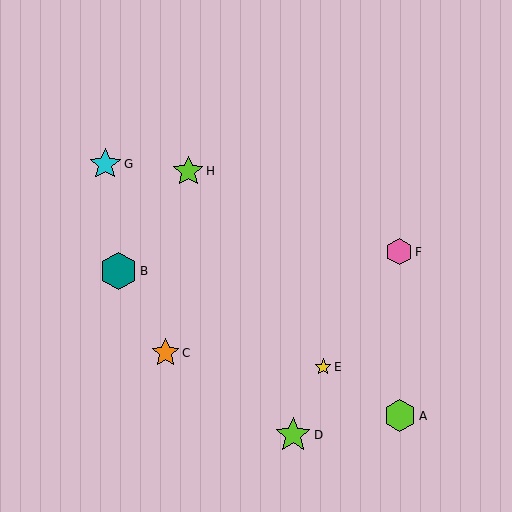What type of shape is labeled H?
Shape H is a lime star.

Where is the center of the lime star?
The center of the lime star is at (188, 171).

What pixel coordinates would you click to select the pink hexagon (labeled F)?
Click at (399, 252) to select the pink hexagon F.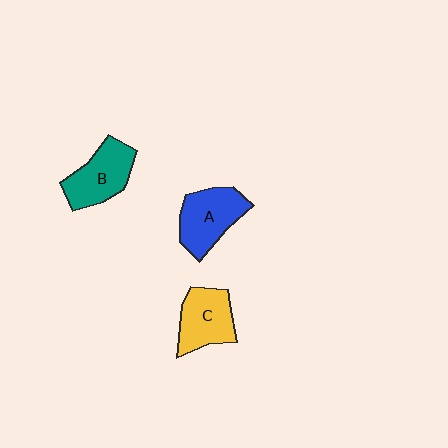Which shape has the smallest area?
Shape C (yellow).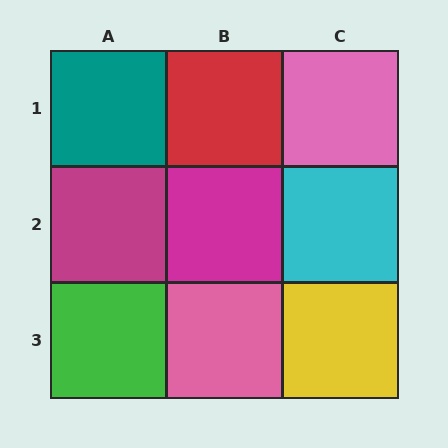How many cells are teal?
1 cell is teal.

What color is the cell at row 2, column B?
Magenta.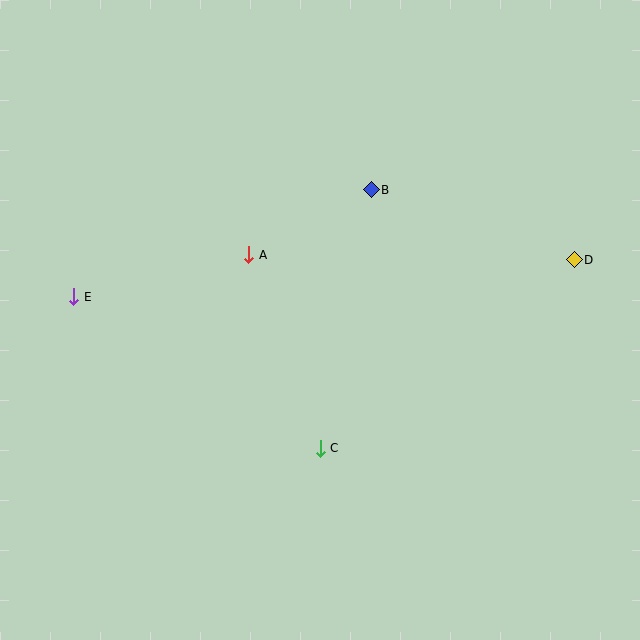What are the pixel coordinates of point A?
Point A is at (249, 255).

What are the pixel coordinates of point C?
Point C is at (320, 448).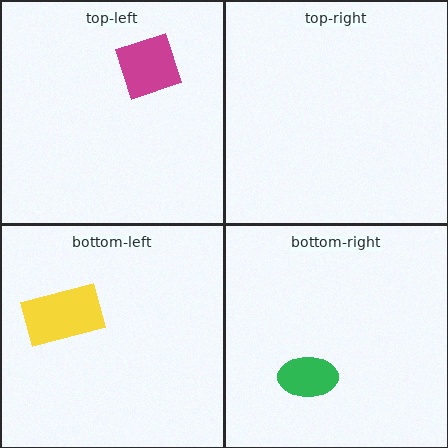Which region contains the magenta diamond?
The top-left region.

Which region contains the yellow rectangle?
The bottom-left region.